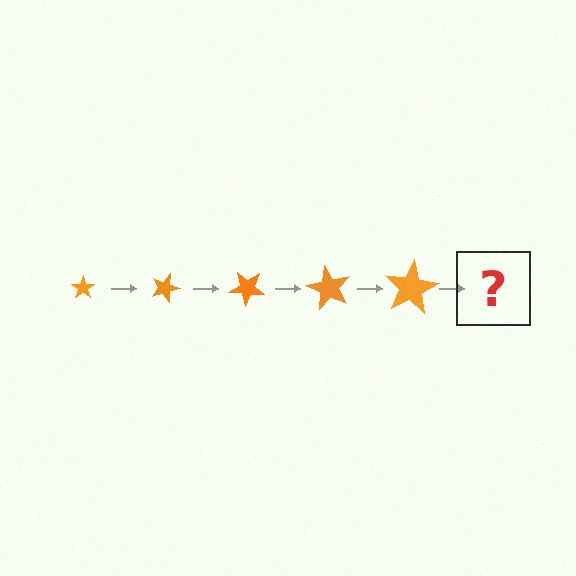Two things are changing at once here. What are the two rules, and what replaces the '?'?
The two rules are that the star grows larger each step and it rotates 20 degrees each step. The '?' should be a star, larger than the previous one and rotated 100 degrees from the start.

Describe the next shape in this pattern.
It should be a star, larger than the previous one and rotated 100 degrees from the start.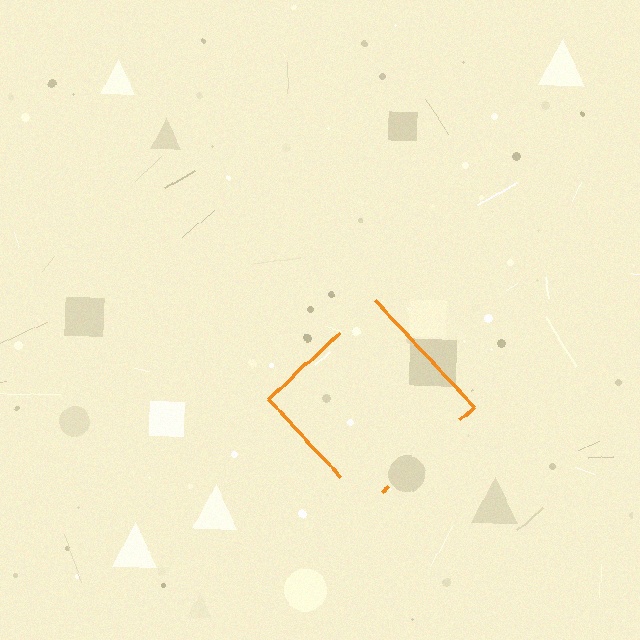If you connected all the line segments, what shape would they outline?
They would outline a diamond.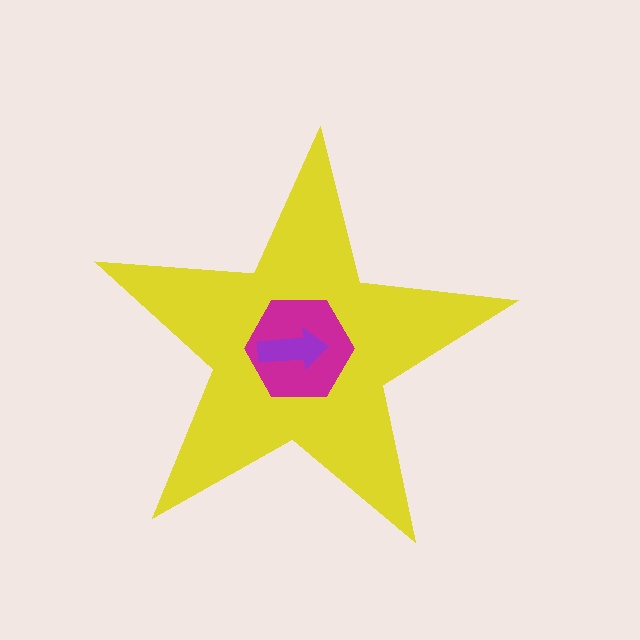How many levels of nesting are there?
3.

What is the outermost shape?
The yellow star.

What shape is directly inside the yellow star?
The magenta hexagon.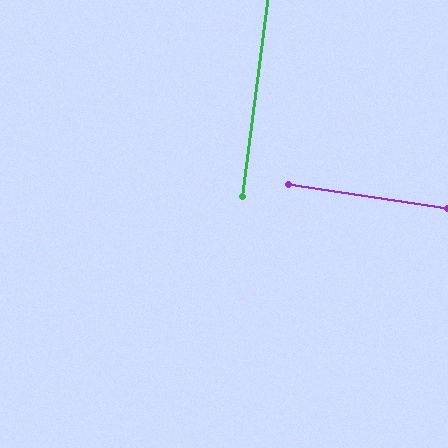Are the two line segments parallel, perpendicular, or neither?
Perpendicular — they meet at approximately 89°.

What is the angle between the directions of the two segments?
Approximately 89 degrees.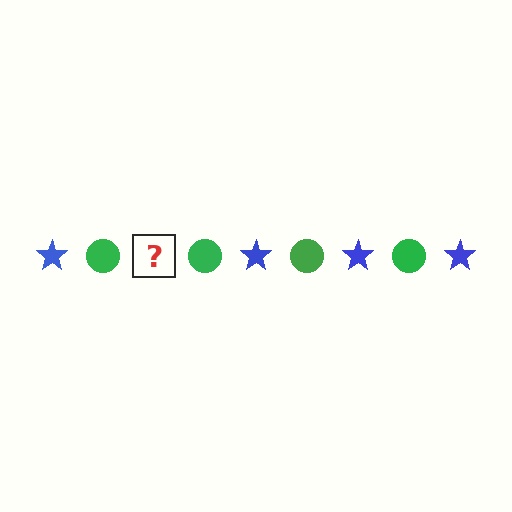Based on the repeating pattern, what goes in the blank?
The blank should be a blue star.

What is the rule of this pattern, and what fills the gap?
The rule is that the pattern alternates between blue star and green circle. The gap should be filled with a blue star.